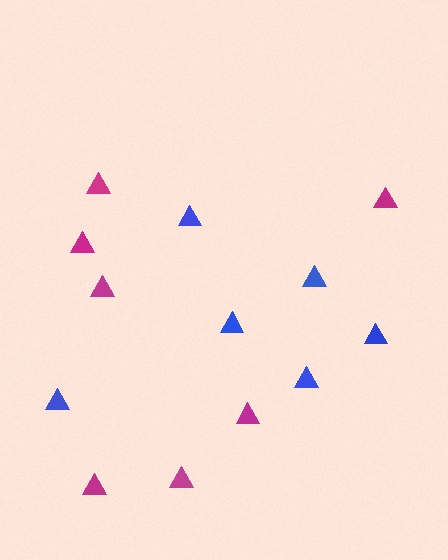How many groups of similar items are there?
There are 2 groups: one group of magenta triangles (7) and one group of blue triangles (6).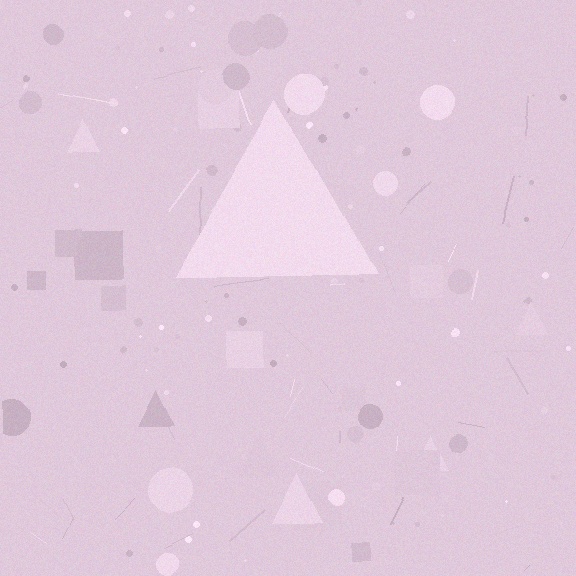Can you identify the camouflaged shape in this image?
The camouflaged shape is a triangle.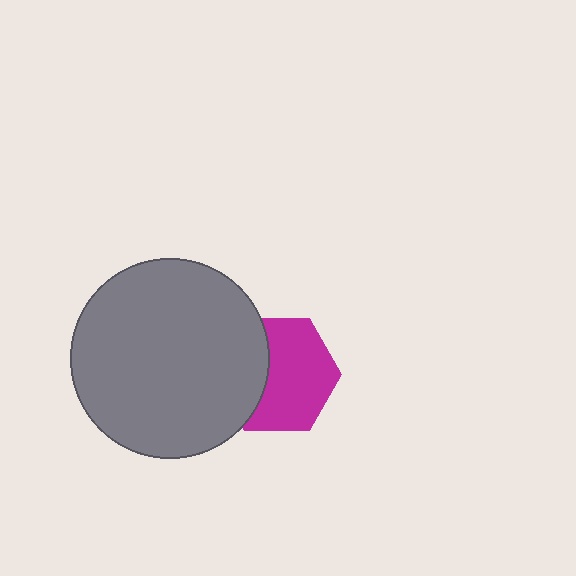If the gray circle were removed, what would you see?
You would see the complete magenta hexagon.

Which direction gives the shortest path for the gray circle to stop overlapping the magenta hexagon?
Moving left gives the shortest separation.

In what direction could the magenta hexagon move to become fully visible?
The magenta hexagon could move right. That would shift it out from behind the gray circle entirely.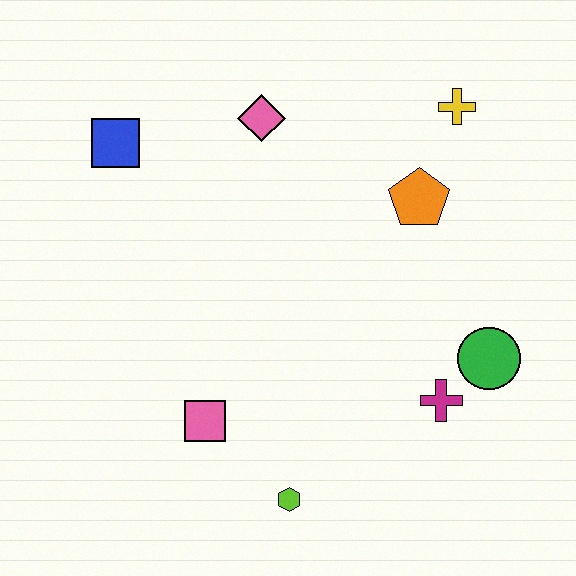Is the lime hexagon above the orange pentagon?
No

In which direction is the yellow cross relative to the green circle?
The yellow cross is above the green circle.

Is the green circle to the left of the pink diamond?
No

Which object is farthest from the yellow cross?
The lime hexagon is farthest from the yellow cross.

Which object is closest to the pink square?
The lime hexagon is closest to the pink square.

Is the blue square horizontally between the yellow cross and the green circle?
No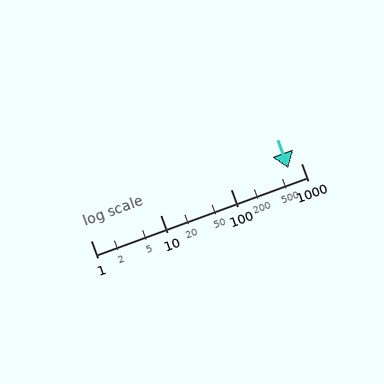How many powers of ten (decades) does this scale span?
The scale spans 3 decades, from 1 to 1000.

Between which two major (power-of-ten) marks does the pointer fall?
The pointer is between 100 and 1000.